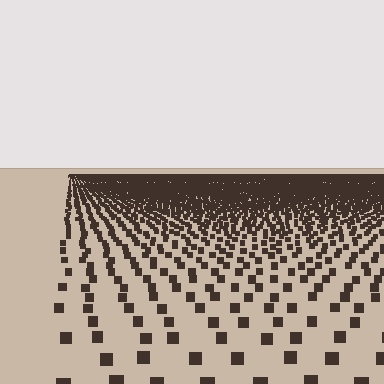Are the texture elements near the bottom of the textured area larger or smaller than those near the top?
Larger. Near the bottom, elements are closer to the viewer and appear at a bigger on-screen size.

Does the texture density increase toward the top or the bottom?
Density increases toward the top.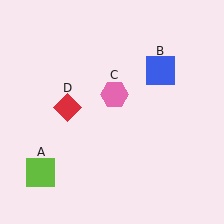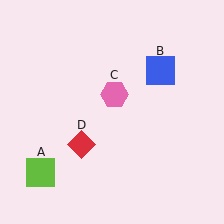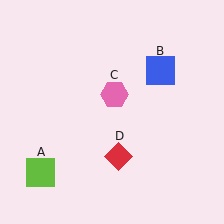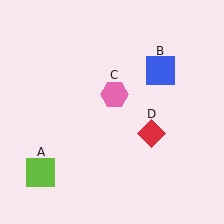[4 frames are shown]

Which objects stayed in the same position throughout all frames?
Lime square (object A) and blue square (object B) and pink hexagon (object C) remained stationary.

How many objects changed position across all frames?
1 object changed position: red diamond (object D).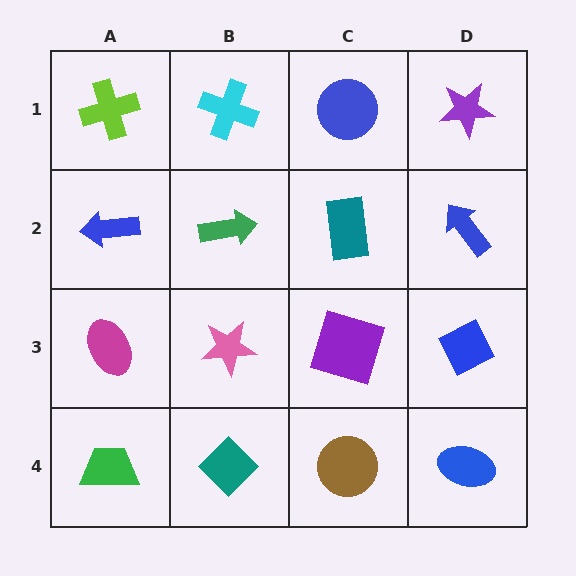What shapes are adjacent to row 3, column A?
A blue arrow (row 2, column A), a green trapezoid (row 4, column A), a pink star (row 3, column B).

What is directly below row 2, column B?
A pink star.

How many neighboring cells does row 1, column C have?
3.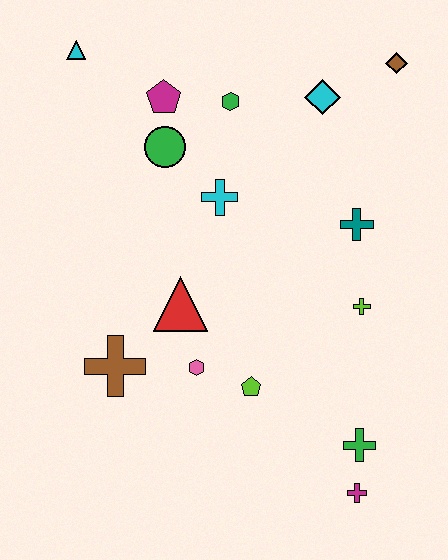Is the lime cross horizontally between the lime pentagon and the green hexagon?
No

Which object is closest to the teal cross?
The lime cross is closest to the teal cross.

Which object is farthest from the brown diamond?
The magenta cross is farthest from the brown diamond.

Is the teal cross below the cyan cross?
Yes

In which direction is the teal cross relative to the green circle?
The teal cross is to the right of the green circle.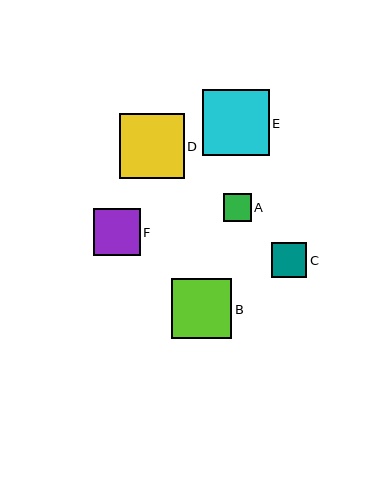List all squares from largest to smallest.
From largest to smallest: E, D, B, F, C, A.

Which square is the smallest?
Square A is the smallest with a size of approximately 28 pixels.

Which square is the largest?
Square E is the largest with a size of approximately 67 pixels.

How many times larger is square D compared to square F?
Square D is approximately 1.4 times the size of square F.